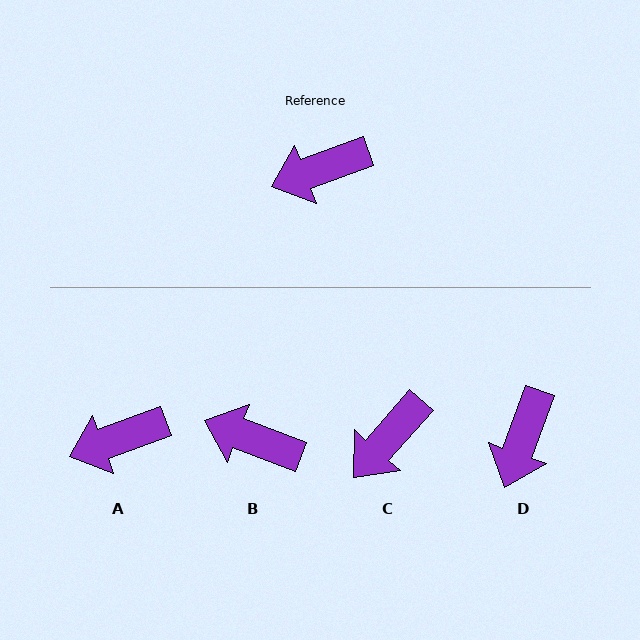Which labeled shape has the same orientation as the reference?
A.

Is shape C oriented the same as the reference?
No, it is off by about 29 degrees.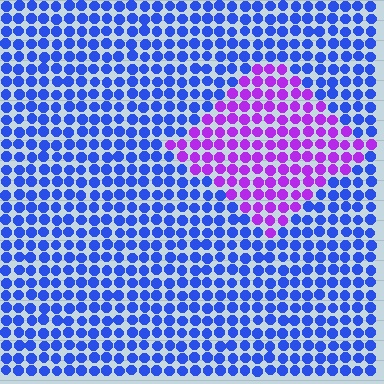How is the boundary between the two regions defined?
The boundary is defined purely by a slight shift in hue (about 57 degrees). Spacing, size, and orientation are identical on both sides.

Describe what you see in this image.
The image is filled with small blue elements in a uniform arrangement. A diamond-shaped region is visible where the elements are tinted to a slightly different hue, forming a subtle color boundary.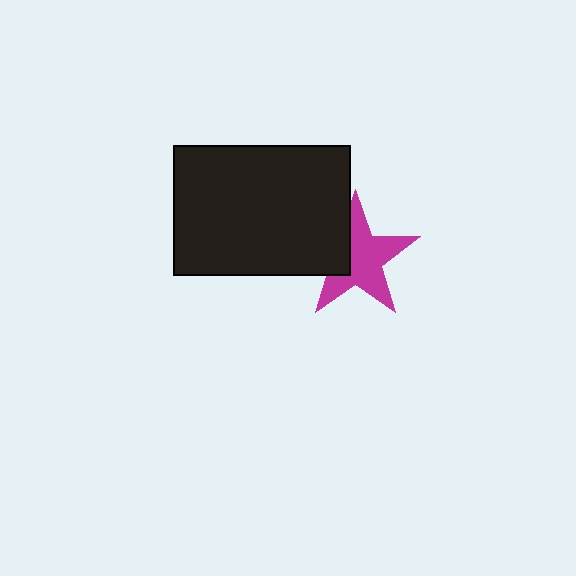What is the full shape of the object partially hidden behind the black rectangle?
The partially hidden object is a magenta star.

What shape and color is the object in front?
The object in front is a black rectangle.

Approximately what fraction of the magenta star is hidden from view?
Roughly 31% of the magenta star is hidden behind the black rectangle.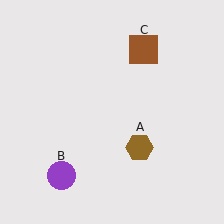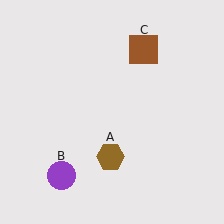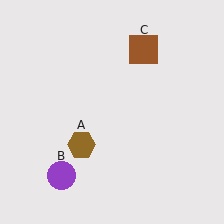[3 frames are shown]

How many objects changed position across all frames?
1 object changed position: brown hexagon (object A).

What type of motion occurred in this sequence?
The brown hexagon (object A) rotated clockwise around the center of the scene.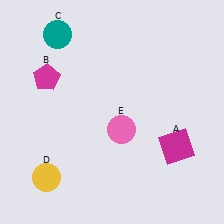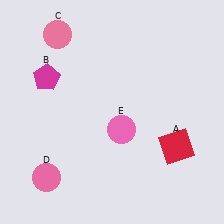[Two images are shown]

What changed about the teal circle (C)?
In Image 1, C is teal. In Image 2, it changed to pink.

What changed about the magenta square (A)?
In Image 1, A is magenta. In Image 2, it changed to red.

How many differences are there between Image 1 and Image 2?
There are 3 differences between the two images.